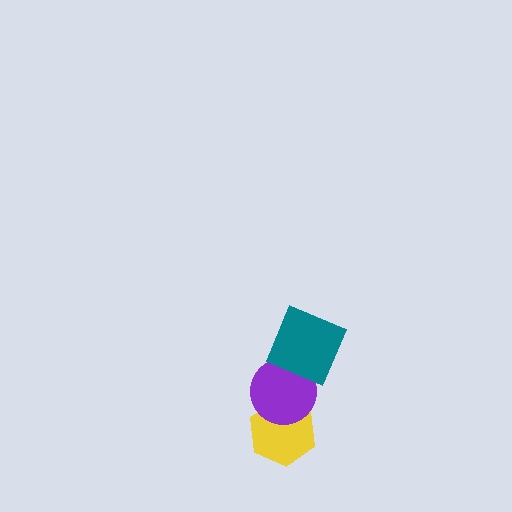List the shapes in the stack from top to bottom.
From top to bottom: the teal square, the purple circle, the yellow hexagon.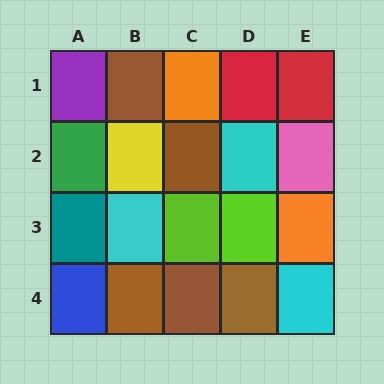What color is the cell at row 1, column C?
Orange.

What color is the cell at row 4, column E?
Cyan.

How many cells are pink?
1 cell is pink.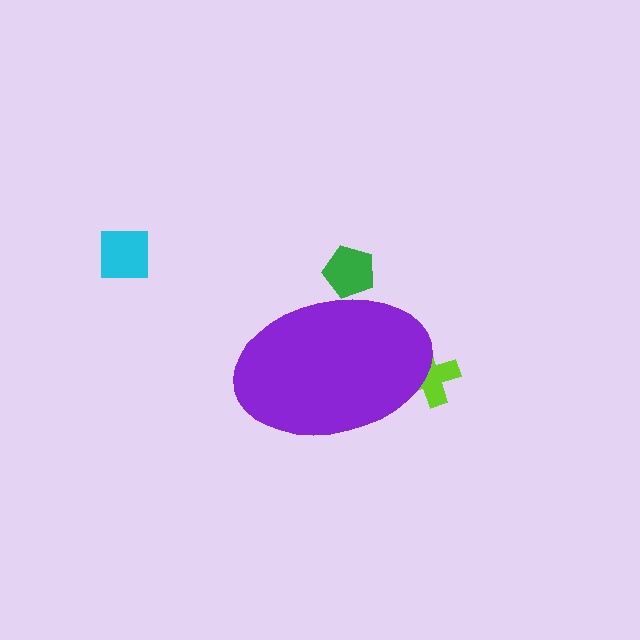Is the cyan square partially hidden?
No, the cyan square is fully visible.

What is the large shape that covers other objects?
A purple ellipse.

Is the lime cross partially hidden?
Yes, the lime cross is partially hidden behind the purple ellipse.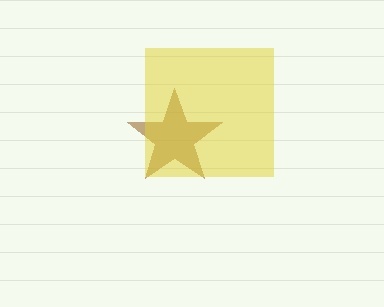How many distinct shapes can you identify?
There are 2 distinct shapes: a brown star, a yellow square.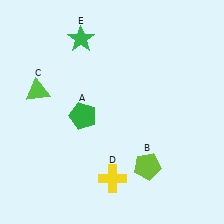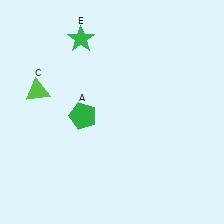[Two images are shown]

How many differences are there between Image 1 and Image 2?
There are 2 differences between the two images.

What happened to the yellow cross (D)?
The yellow cross (D) was removed in Image 2. It was in the bottom-right area of Image 1.